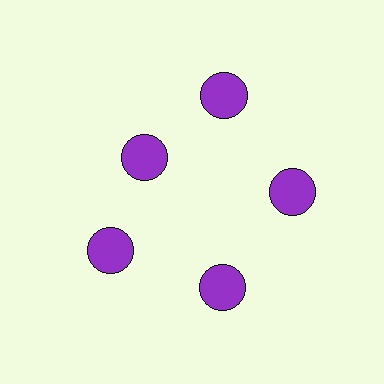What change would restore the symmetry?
The symmetry would be restored by moving it outward, back onto the ring so that all 5 circles sit at equal angles and equal distance from the center.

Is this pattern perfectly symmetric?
No. The 5 purple circles are arranged in a ring, but one element near the 10 o'clock position is pulled inward toward the center, breaking the 5-fold rotational symmetry.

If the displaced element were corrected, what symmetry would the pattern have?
It would have 5-fold rotational symmetry — the pattern would map onto itself every 72 degrees.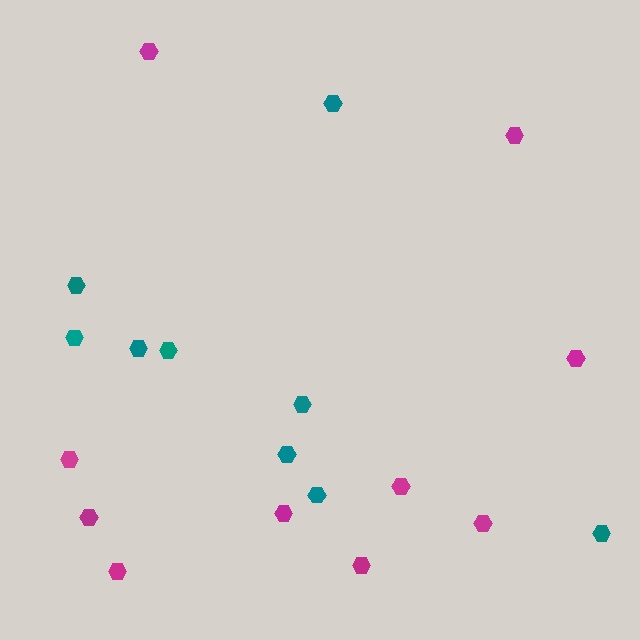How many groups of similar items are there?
There are 2 groups: one group of teal hexagons (9) and one group of magenta hexagons (10).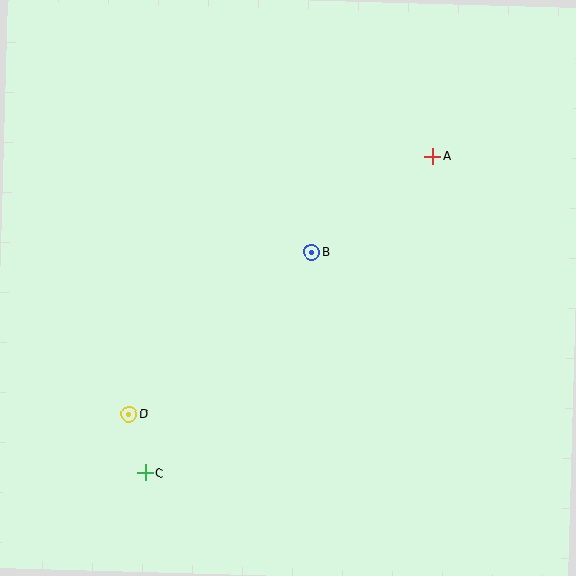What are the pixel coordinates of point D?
Point D is at (129, 414).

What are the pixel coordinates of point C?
Point C is at (145, 473).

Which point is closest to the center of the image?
Point B at (312, 252) is closest to the center.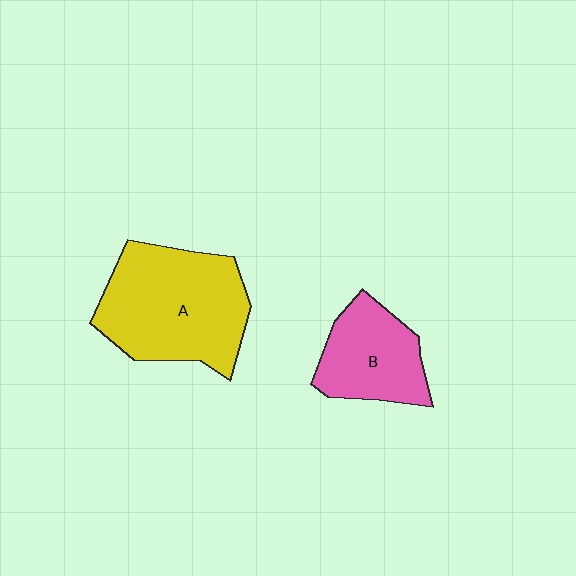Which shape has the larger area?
Shape A (yellow).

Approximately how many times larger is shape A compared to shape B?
Approximately 1.7 times.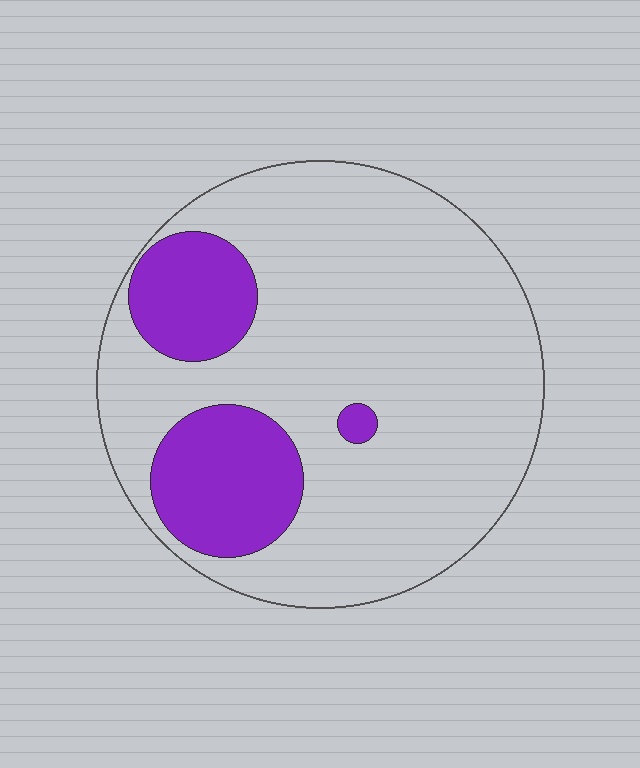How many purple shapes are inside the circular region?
3.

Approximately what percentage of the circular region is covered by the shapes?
Approximately 20%.